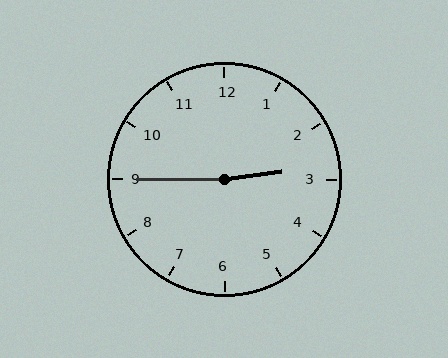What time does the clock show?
2:45.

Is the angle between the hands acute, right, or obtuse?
It is obtuse.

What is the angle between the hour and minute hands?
Approximately 172 degrees.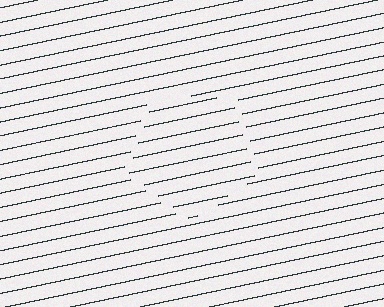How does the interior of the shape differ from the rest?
The interior of the shape contains the same grating, shifted by half a period — the contour is defined by the phase discontinuity where line-ends from the inner and outer gratings abut.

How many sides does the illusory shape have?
5 sides — the line-ends trace a pentagon.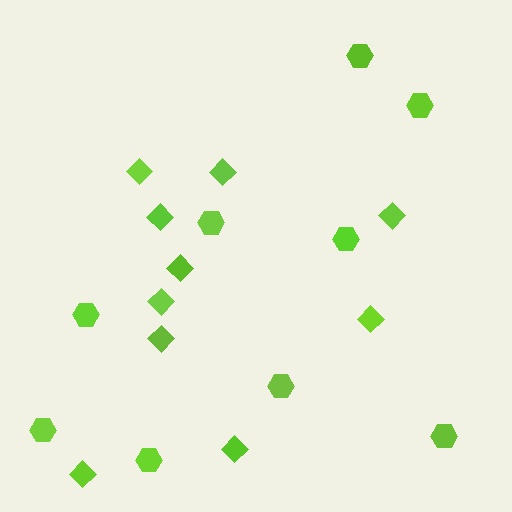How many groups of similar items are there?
There are 2 groups: one group of hexagons (9) and one group of diamonds (10).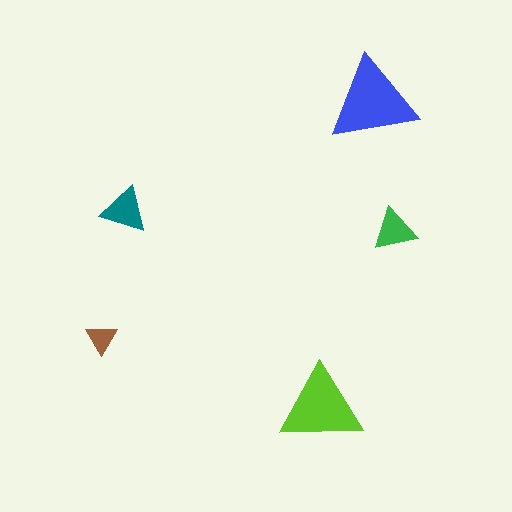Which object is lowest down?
The lime triangle is bottommost.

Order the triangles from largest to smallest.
the blue one, the lime one, the teal one, the green one, the brown one.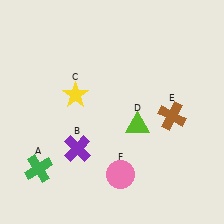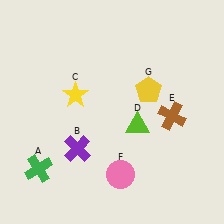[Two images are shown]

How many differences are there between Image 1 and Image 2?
There is 1 difference between the two images.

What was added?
A yellow pentagon (G) was added in Image 2.